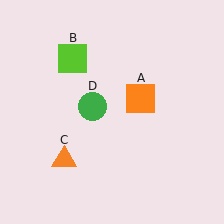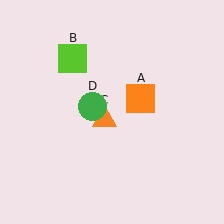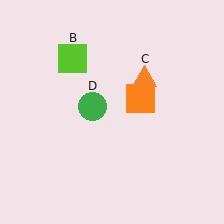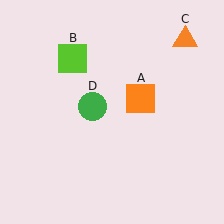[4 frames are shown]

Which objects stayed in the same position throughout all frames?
Orange square (object A) and lime square (object B) and green circle (object D) remained stationary.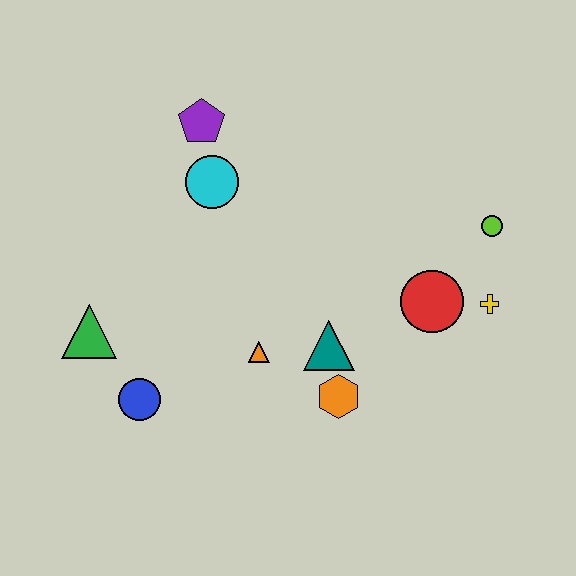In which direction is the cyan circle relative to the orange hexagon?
The cyan circle is above the orange hexagon.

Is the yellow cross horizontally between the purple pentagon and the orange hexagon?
No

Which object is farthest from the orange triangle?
The lime circle is farthest from the orange triangle.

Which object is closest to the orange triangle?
The teal triangle is closest to the orange triangle.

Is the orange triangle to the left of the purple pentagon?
No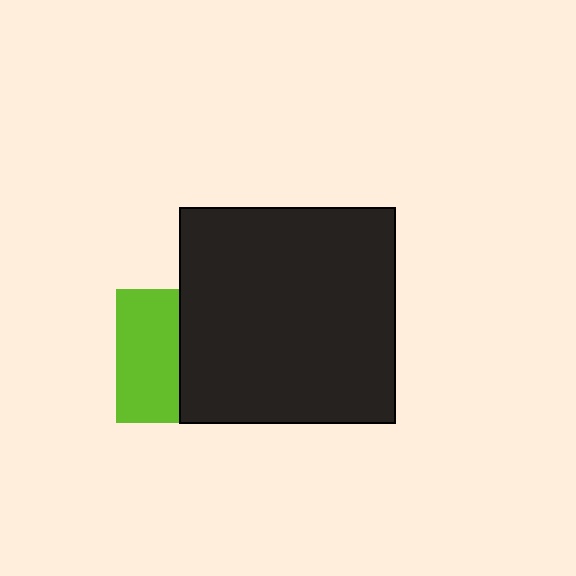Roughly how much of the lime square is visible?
About half of it is visible (roughly 48%).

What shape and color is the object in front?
The object in front is a black square.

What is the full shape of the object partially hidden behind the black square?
The partially hidden object is a lime square.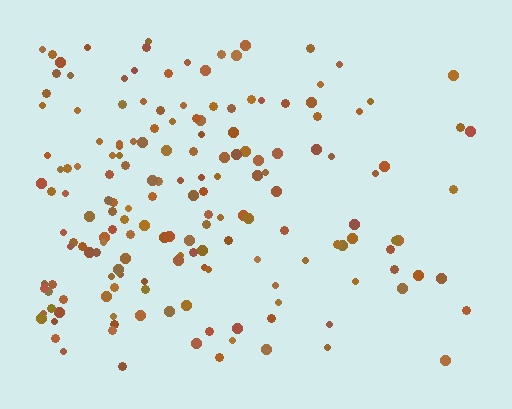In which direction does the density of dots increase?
From right to left, with the left side densest.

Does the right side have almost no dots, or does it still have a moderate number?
Still a moderate number, just noticeably fewer than the left.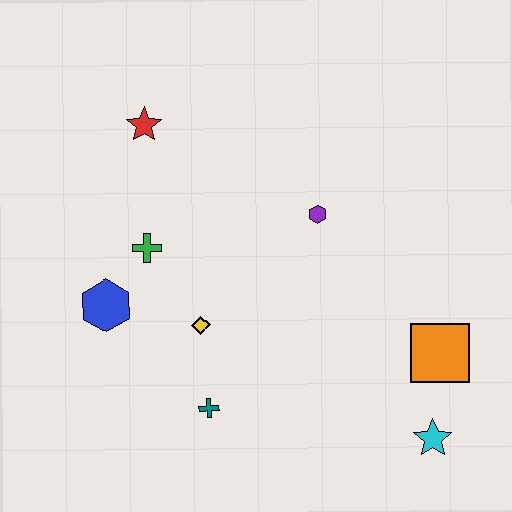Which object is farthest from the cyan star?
The red star is farthest from the cyan star.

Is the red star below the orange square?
No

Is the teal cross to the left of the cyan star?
Yes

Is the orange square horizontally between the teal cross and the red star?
No